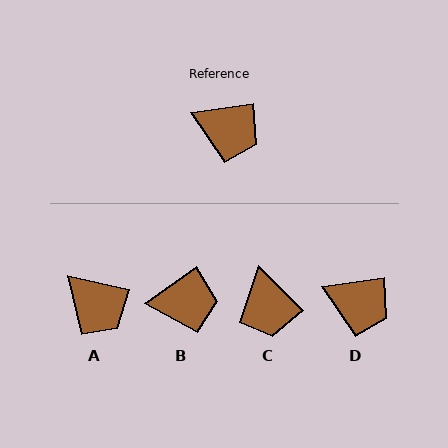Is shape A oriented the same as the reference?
No, it is off by about 21 degrees.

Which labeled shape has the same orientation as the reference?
D.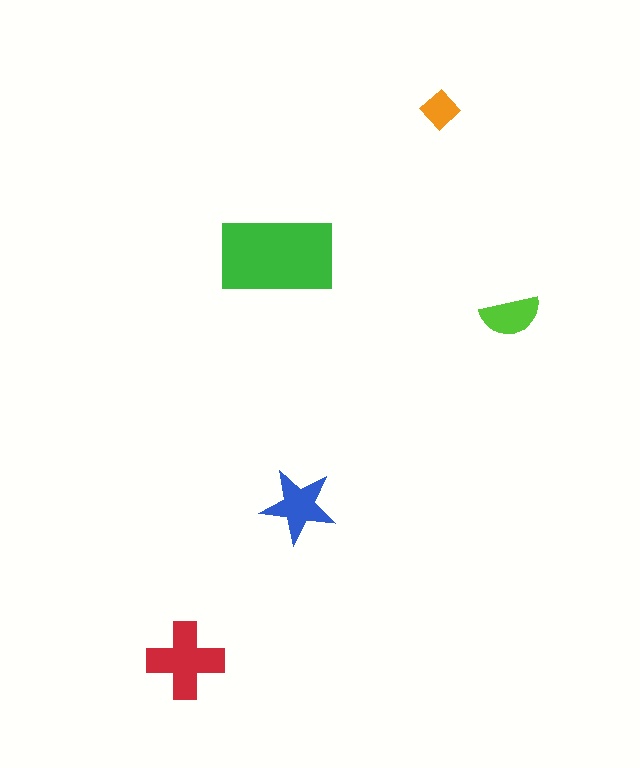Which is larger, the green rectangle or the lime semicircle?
The green rectangle.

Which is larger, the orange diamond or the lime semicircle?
The lime semicircle.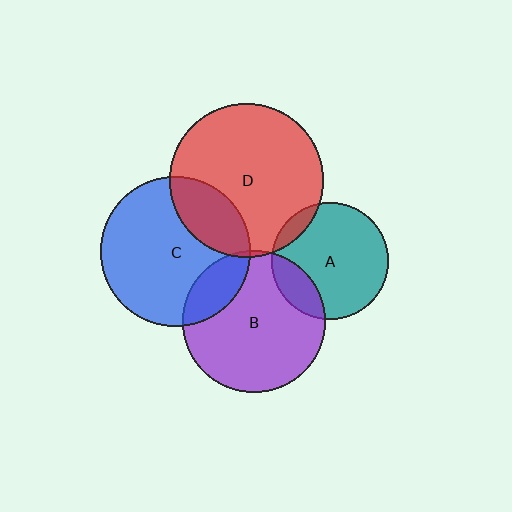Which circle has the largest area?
Circle D (red).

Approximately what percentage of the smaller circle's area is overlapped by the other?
Approximately 10%.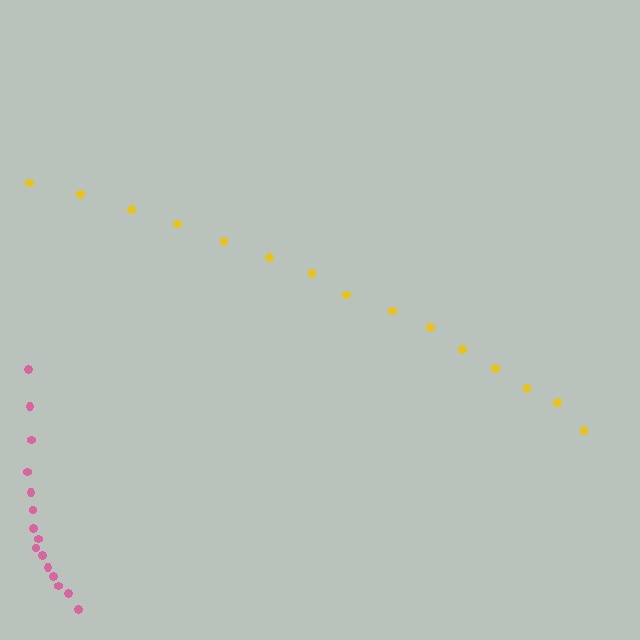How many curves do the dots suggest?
There are 2 distinct paths.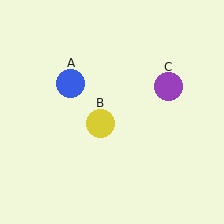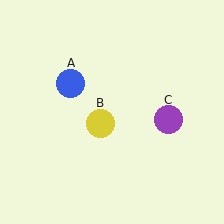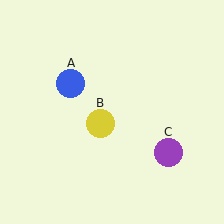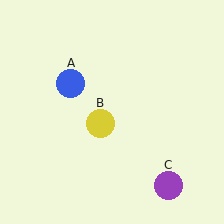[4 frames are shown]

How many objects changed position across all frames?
1 object changed position: purple circle (object C).